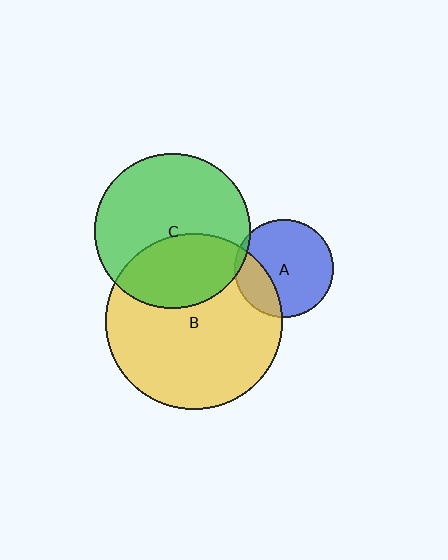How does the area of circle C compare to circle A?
Approximately 2.5 times.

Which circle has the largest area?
Circle B (yellow).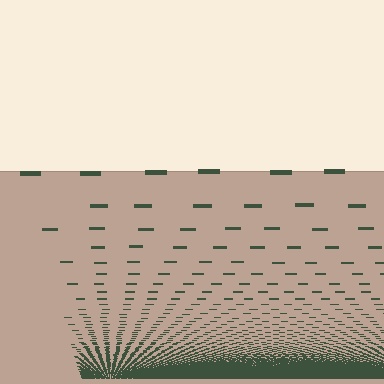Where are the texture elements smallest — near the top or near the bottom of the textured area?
Near the bottom.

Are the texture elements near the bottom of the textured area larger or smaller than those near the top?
Smaller. The gradient is inverted — elements near the bottom are smaller and denser.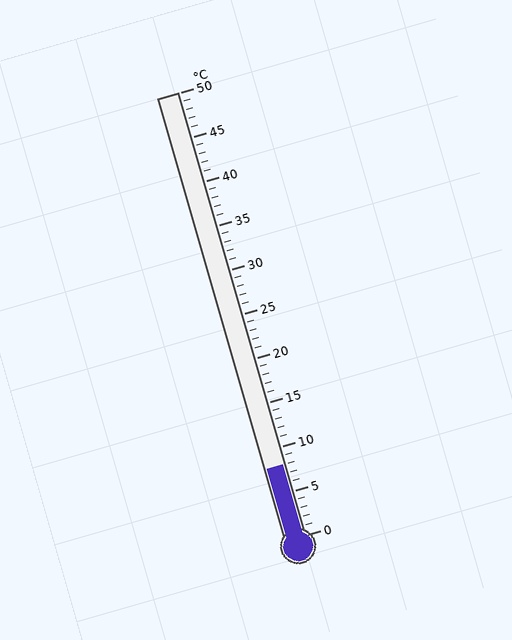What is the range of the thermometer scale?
The thermometer scale ranges from 0°C to 50°C.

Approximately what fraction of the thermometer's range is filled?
The thermometer is filled to approximately 15% of its range.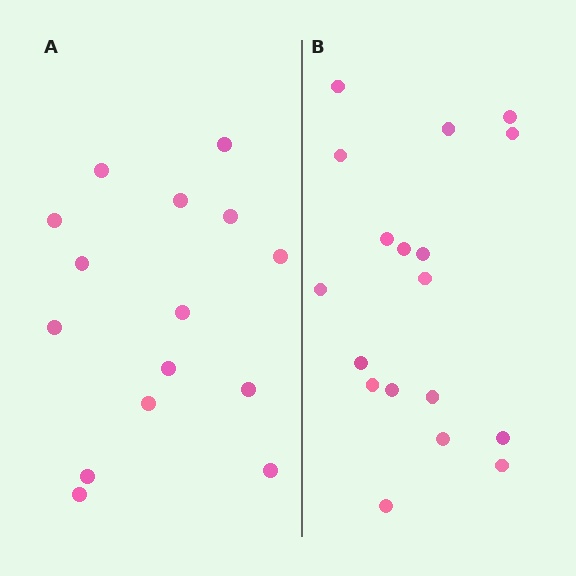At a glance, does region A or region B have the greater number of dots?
Region B (the right region) has more dots.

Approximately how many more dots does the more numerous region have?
Region B has just a few more — roughly 2 or 3 more dots than region A.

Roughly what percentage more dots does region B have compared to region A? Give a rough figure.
About 20% more.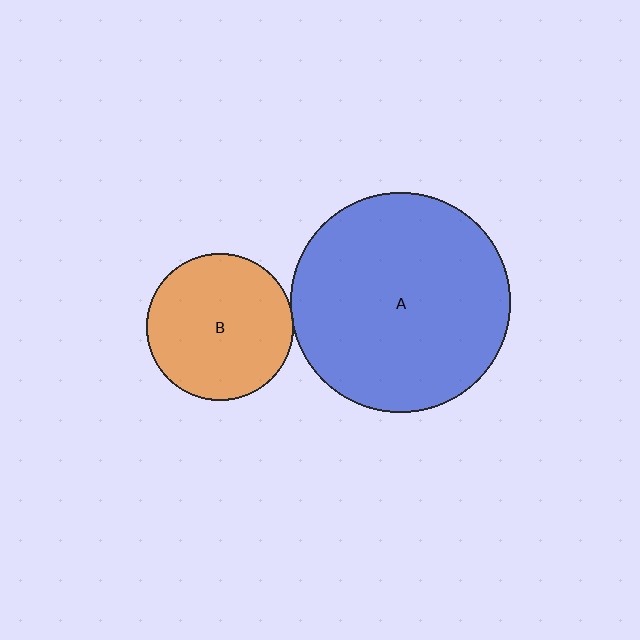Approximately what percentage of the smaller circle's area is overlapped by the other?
Approximately 5%.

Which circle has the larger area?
Circle A (blue).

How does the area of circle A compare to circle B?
Approximately 2.2 times.